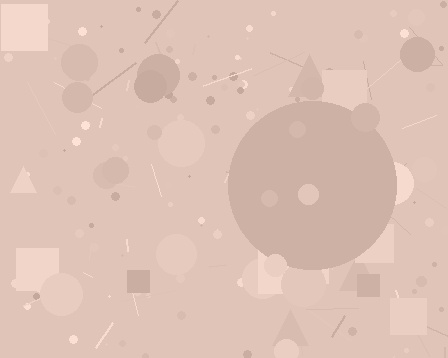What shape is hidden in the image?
A circle is hidden in the image.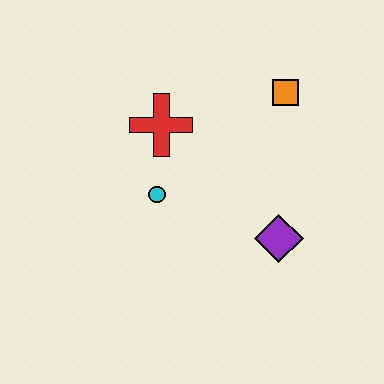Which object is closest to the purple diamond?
The cyan circle is closest to the purple diamond.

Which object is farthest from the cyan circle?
The orange square is farthest from the cyan circle.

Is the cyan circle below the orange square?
Yes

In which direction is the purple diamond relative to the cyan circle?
The purple diamond is to the right of the cyan circle.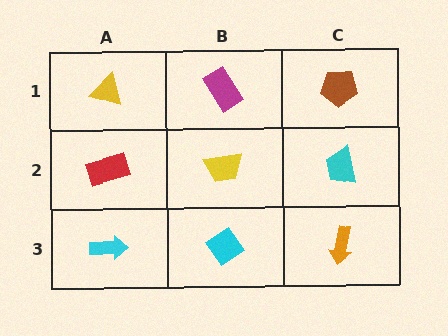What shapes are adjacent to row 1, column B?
A yellow trapezoid (row 2, column B), a yellow triangle (row 1, column A), a brown pentagon (row 1, column C).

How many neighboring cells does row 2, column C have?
3.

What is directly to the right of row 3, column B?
An orange arrow.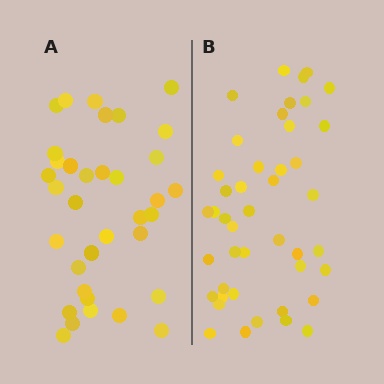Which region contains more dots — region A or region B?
Region B (the right region) has more dots.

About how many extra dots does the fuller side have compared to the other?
Region B has roughly 8 or so more dots than region A.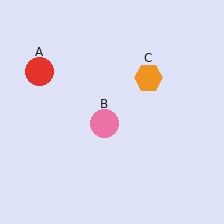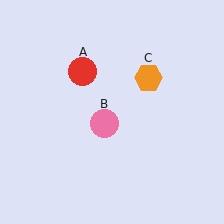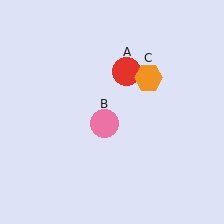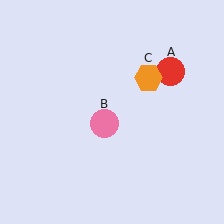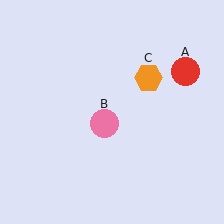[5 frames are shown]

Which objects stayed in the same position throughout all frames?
Pink circle (object B) and orange hexagon (object C) remained stationary.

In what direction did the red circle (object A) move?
The red circle (object A) moved right.